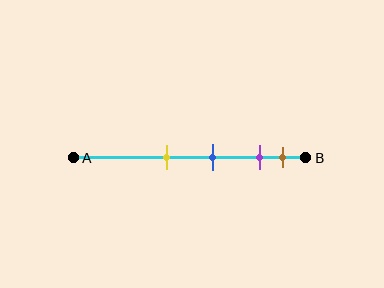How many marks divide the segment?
There are 4 marks dividing the segment.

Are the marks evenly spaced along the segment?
No, the marks are not evenly spaced.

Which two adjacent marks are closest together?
The purple and brown marks are the closest adjacent pair.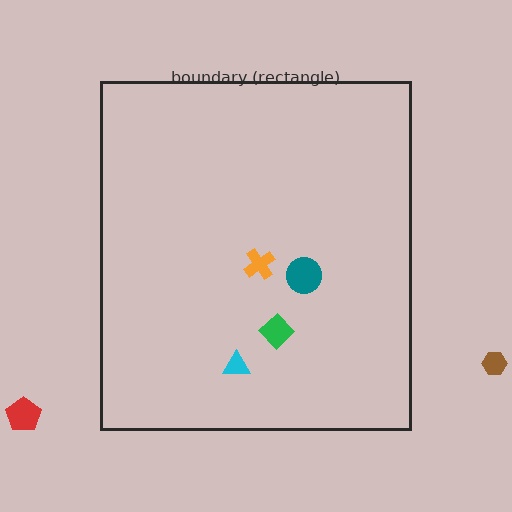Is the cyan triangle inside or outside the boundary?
Inside.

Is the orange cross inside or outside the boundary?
Inside.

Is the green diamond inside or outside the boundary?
Inside.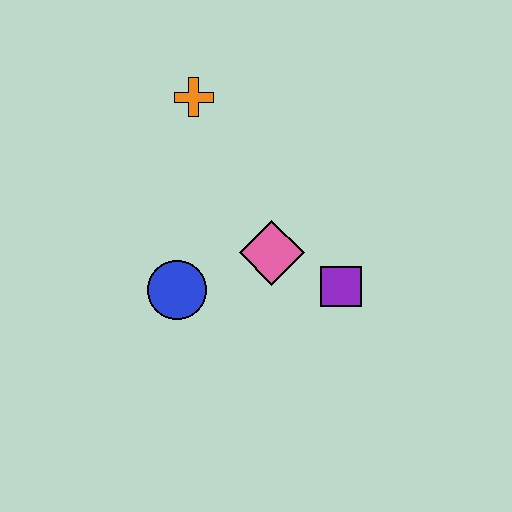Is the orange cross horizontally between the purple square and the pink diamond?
No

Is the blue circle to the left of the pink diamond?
Yes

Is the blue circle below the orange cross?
Yes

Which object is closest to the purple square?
The pink diamond is closest to the purple square.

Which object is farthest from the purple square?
The orange cross is farthest from the purple square.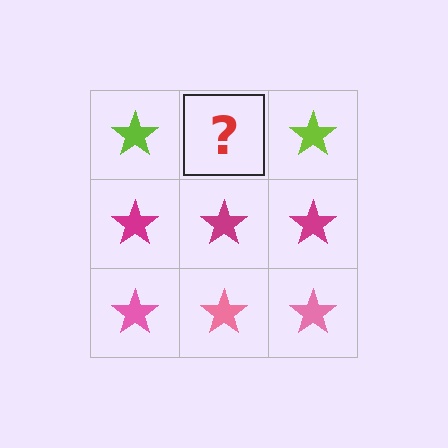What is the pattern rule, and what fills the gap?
The rule is that each row has a consistent color. The gap should be filled with a lime star.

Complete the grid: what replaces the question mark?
The question mark should be replaced with a lime star.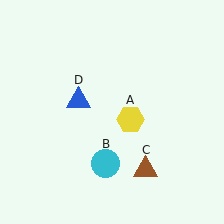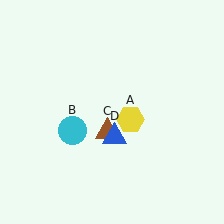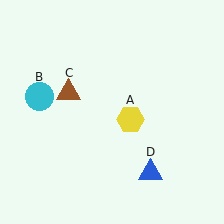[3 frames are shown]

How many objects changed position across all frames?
3 objects changed position: cyan circle (object B), brown triangle (object C), blue triangle (object D).